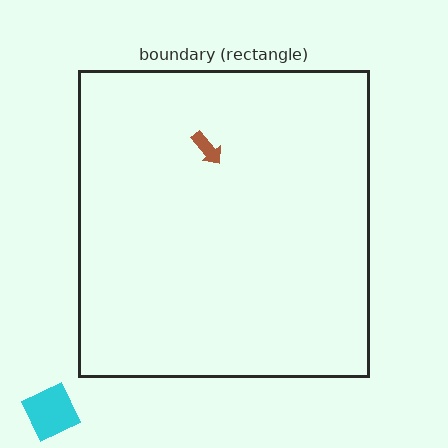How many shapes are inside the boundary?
1 inside, 1 outside.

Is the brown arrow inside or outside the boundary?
Inside.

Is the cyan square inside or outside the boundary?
Outside.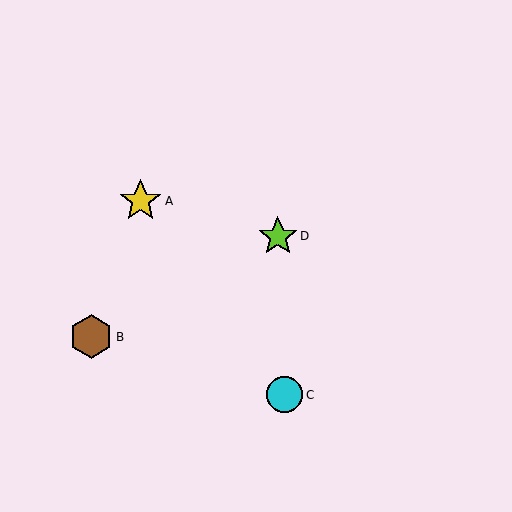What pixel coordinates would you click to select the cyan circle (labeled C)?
Click at (285, 395) to select the cyan circle C.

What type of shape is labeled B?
Shape B is a brown hexagon.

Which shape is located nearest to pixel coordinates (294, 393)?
The cyan circle (labeled C) at (285, 395) is nearest to that location.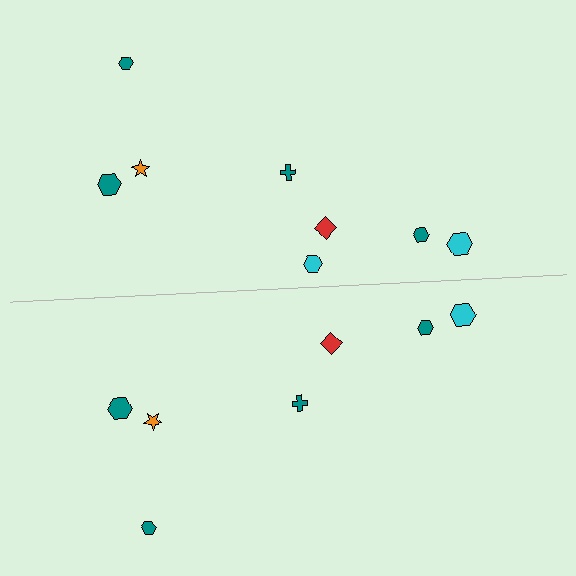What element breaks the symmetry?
A cyan hexagon is missing from the bottom side.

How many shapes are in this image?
There are 15 shapes in this image.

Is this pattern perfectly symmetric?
No, the pattern is not perfectly symmetric. A cyan hexagon is missing from the bottom side.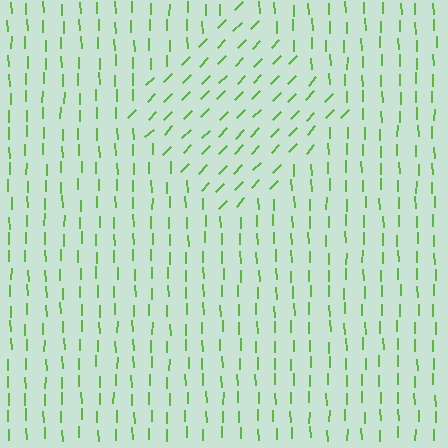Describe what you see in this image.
The image is filled with small lime line segments. A diamond region in the image has lines oriented differently from the surrounding lines, creating a visible texture boundary.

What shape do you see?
I see a diamond.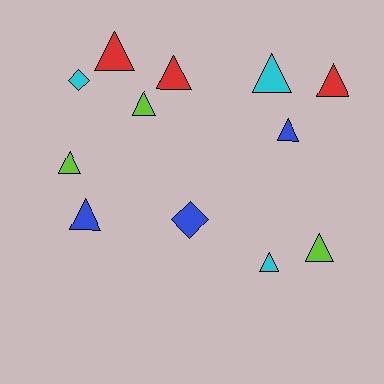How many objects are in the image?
There are 12 objects.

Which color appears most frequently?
Blue, with 3 objects.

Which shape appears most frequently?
Triangle, with 10 objects.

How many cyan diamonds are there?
There is 1 cyan diamond.